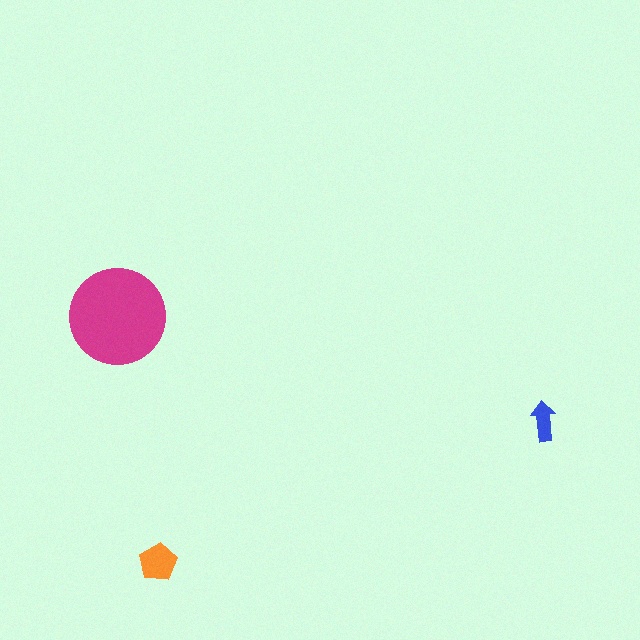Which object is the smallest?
The blue arrow.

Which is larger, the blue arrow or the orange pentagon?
The orange pentagon.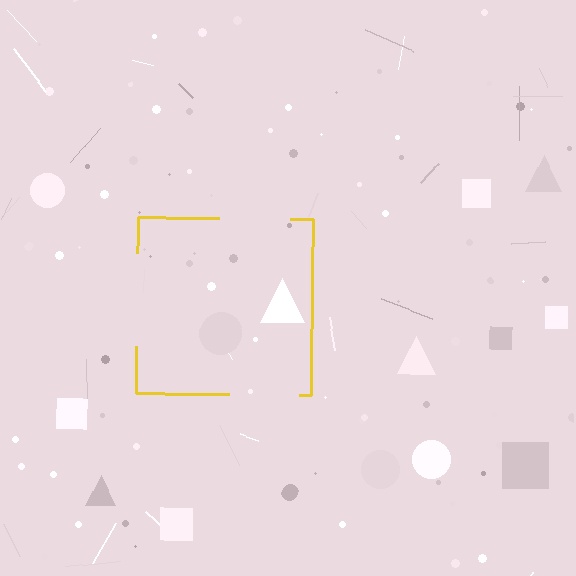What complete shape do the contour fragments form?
The contour fragments form a square.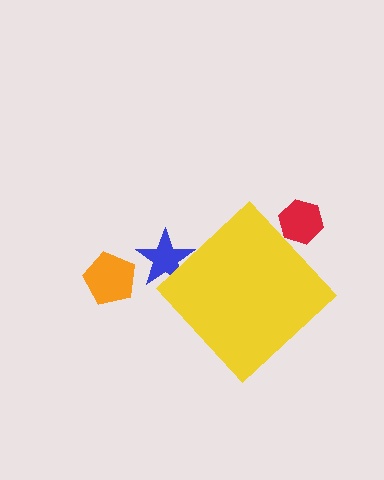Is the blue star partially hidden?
Yes, the blue star is partially hidden behind the yellow diamond.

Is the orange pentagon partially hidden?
No, the orange pentagon is fully visible.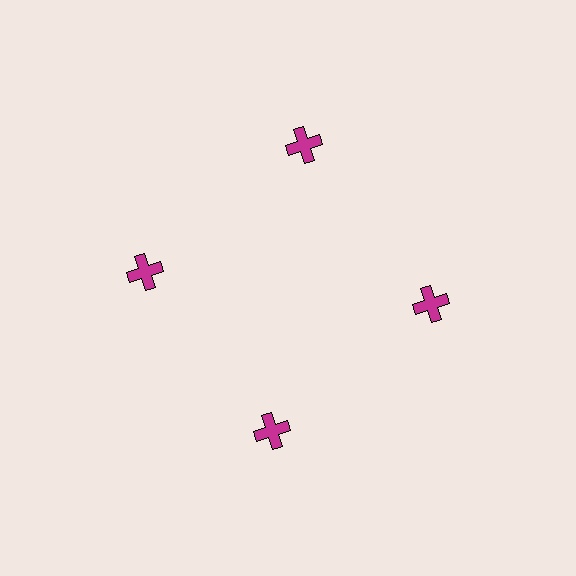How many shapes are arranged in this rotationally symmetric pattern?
There are 4 shapes, arranged in 4 groups of 1.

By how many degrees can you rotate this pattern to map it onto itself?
The pattern maps onto itself every 90 degrees of rotation.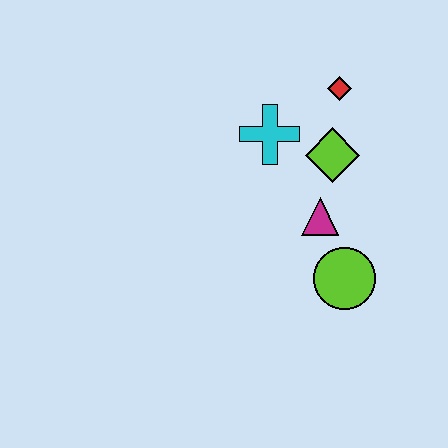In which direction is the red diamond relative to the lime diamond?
The red diamond is above the lime diamond.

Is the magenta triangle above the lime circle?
Yes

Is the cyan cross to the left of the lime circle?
Yes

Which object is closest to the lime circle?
The magenta triangle is closest to the lime circle.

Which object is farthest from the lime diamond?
The lime circle is farthest from the lime diamond.